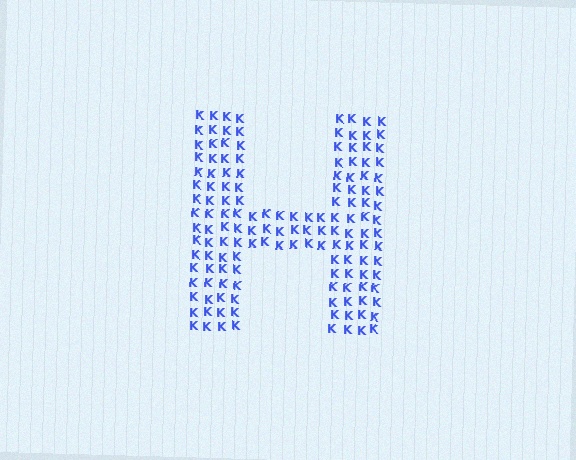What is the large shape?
The large shape is the letter H.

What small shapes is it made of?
It is made of small letter K's.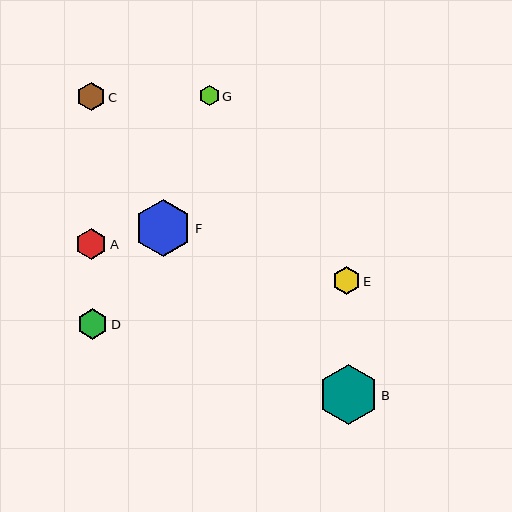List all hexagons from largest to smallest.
From largest to smallest: B, F, A, D, C, E, G.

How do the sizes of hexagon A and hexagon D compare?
Hexagon A and hexagon D are approximately the same size.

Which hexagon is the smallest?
Hexagon G is the smallest with a size of approximately 20 pixels.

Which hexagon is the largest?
Hexagon B is the largest with a size of approximately 60 pixels.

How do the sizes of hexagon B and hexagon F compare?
Hexagon B and hexagon F are approximately the same size.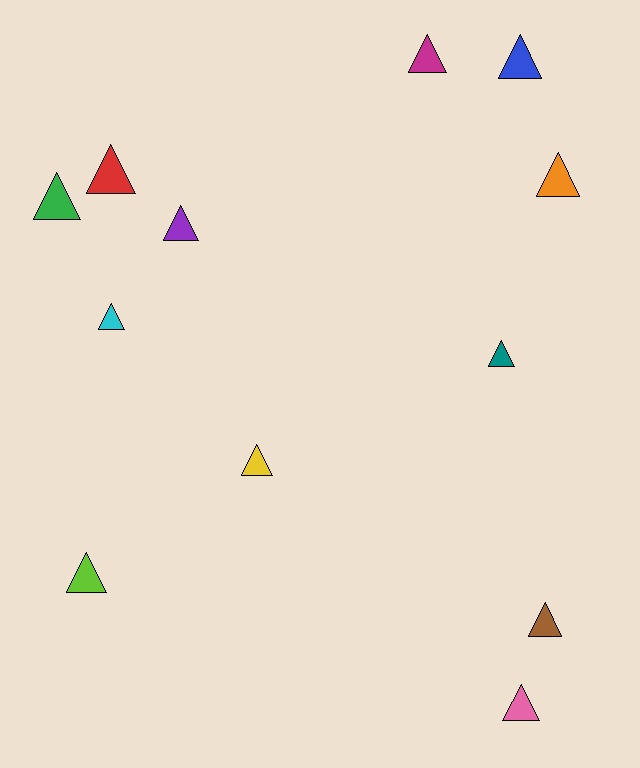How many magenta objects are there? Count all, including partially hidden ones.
There is 1 magenta object.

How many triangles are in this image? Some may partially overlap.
There are 12 triangles.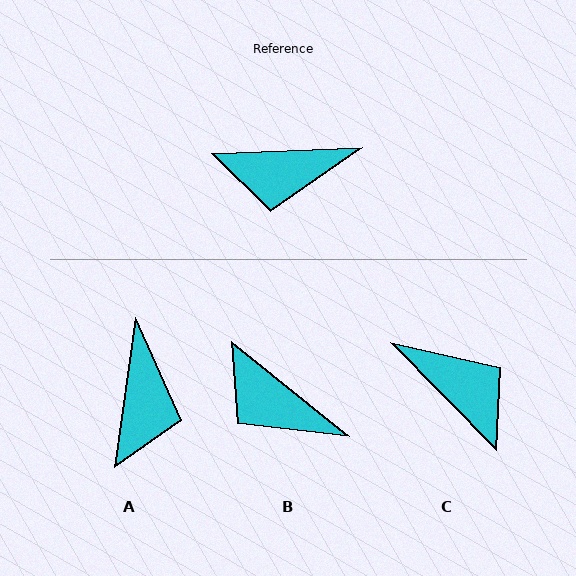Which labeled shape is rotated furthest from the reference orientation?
C, about 132 degrees away.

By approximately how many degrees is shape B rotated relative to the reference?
Approximately 41 degrees clockwise.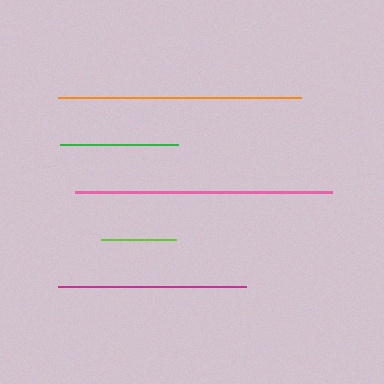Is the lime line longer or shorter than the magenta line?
The magenta line is longer than the lime line.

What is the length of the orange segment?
The orange segment is approximately 242 pixels long.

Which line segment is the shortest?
The lime line is the shortest at approximately 76 pixels.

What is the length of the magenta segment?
The magenta segment is approximately 188 pixels long.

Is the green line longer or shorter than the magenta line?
The magenta line is longer than the green line.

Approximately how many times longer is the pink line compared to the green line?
The pink line is approximately 2.2 times the length of the green line.